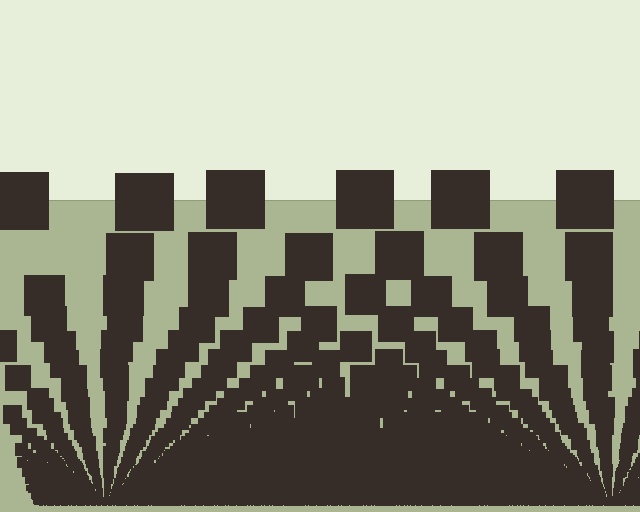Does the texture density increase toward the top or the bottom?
Density increases toward the bottom.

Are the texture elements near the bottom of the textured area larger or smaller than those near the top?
Smaller. The gradient is inverted — elements near the bottom are smaller and denser.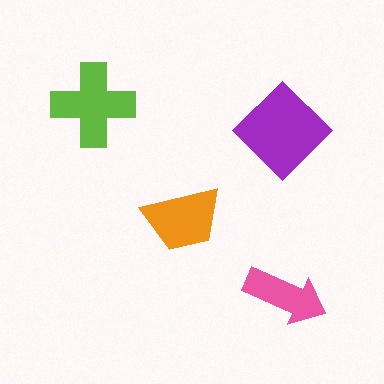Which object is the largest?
The purple diamond.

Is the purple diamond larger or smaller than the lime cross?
Larger.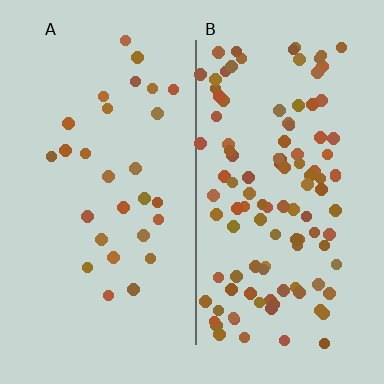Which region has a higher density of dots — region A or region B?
B (the right).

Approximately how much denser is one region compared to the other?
Approximately 4.0× — region B over region A.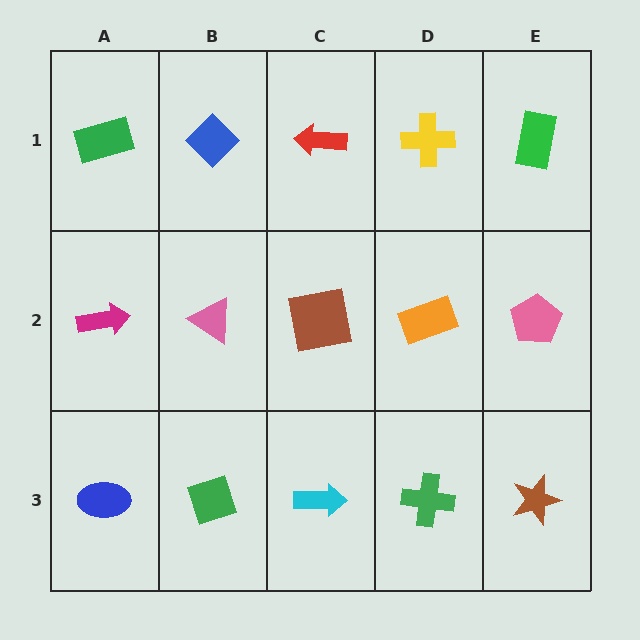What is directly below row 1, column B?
A pink triangle.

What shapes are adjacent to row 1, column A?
A magenta arrow (row 2, column A), a blue diamond (row 1, column B).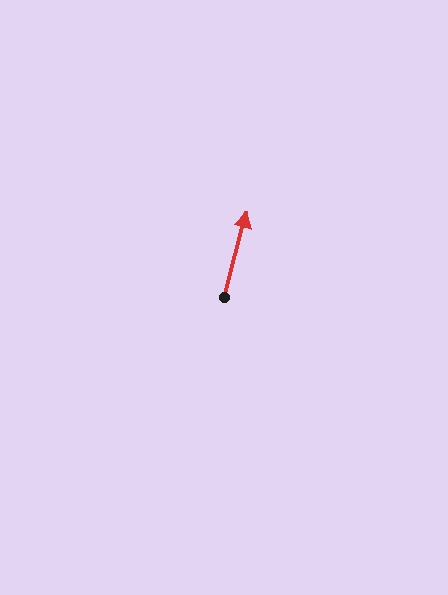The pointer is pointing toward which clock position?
Roughly 12 o'clock.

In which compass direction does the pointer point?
North.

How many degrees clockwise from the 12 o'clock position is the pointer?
Approximately 15 degrees.